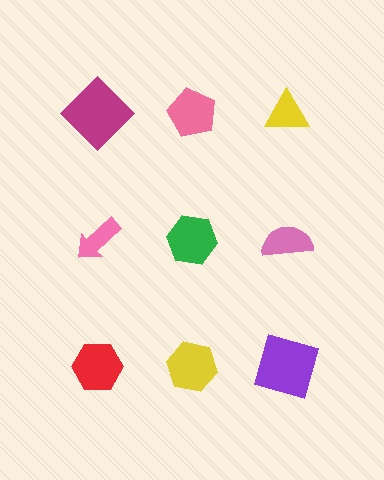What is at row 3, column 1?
A red hexagon.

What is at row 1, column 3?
A yellow triangle.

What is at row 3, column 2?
A yellow hexagon.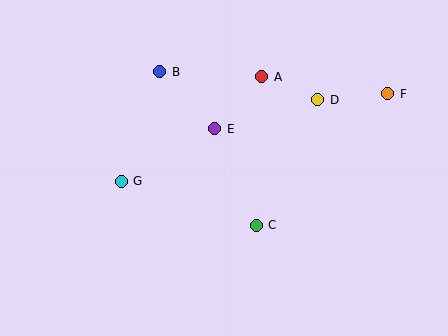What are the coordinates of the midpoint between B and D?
The midpoint between B and D is at (239, 86).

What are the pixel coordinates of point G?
Point G is at (121, 181).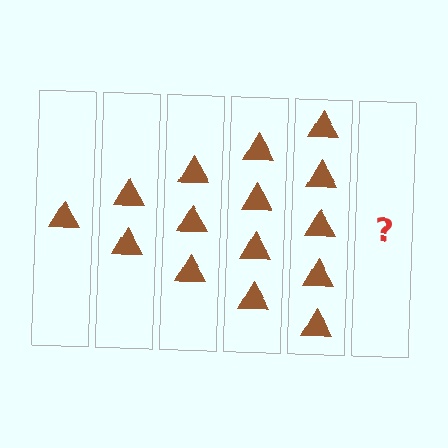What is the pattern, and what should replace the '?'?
The pattern is that each step adds one more triangle. The '?' should be 6 triangles.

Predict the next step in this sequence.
The next step is 6 triangles.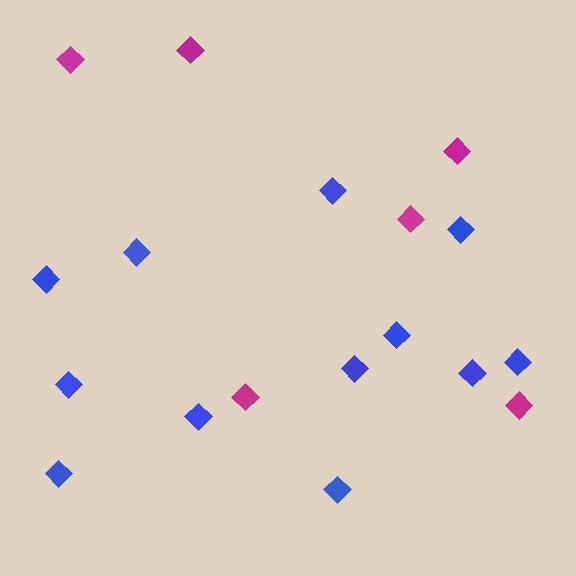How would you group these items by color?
There are 2 groups: one group of blue diamonds (12) and one group of magenta diamonds (6).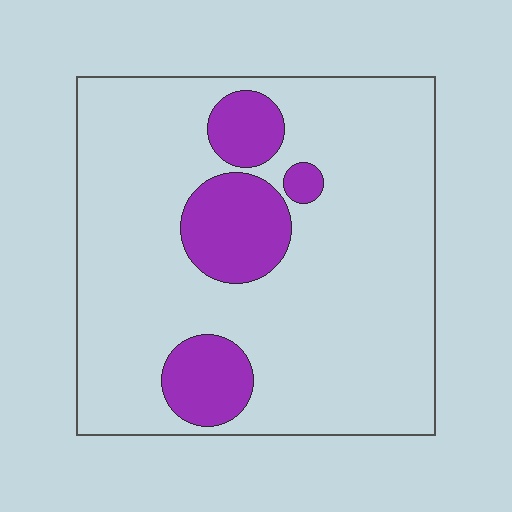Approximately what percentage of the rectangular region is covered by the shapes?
Approximately 20%.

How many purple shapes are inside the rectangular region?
4.